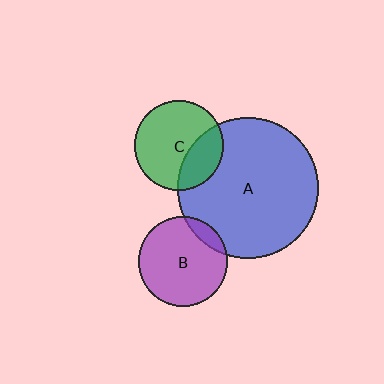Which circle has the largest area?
Circle A (blue).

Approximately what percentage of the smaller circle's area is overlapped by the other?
Approximately 10%.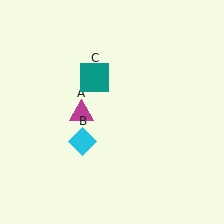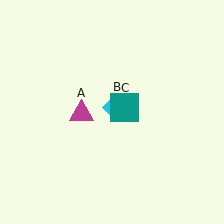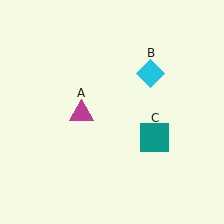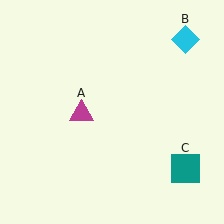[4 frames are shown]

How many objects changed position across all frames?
2 objects changed position: cyan diamond (object B), teal square (object C).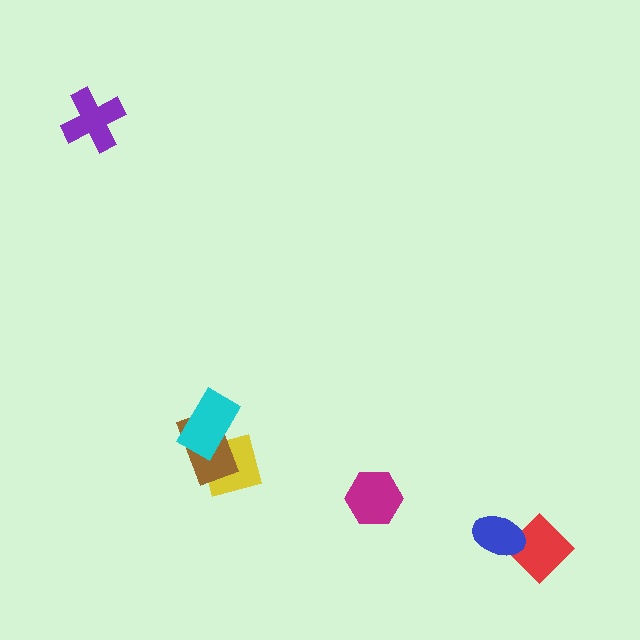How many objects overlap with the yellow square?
2 objects overlap with the yellow square.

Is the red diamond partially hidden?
Yes, it is partially covered by another shape.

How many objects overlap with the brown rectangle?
2 objects overlap with the brown rectangle.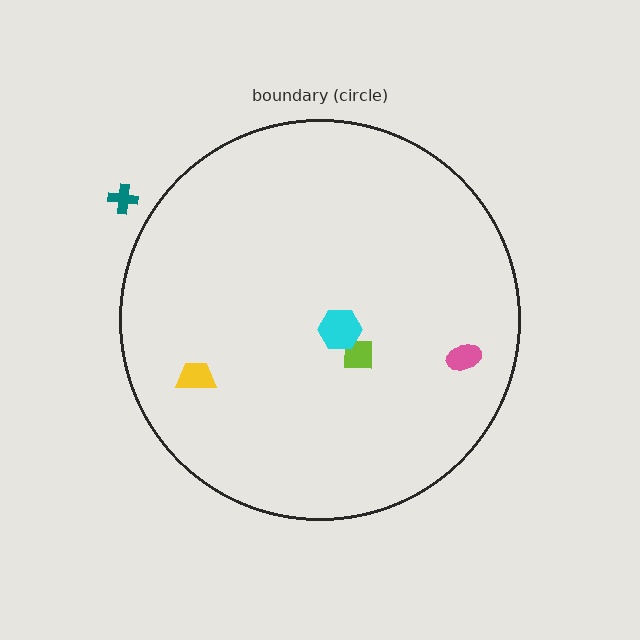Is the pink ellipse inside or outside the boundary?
Inside.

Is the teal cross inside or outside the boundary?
Outside.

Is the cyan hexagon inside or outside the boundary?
Inside.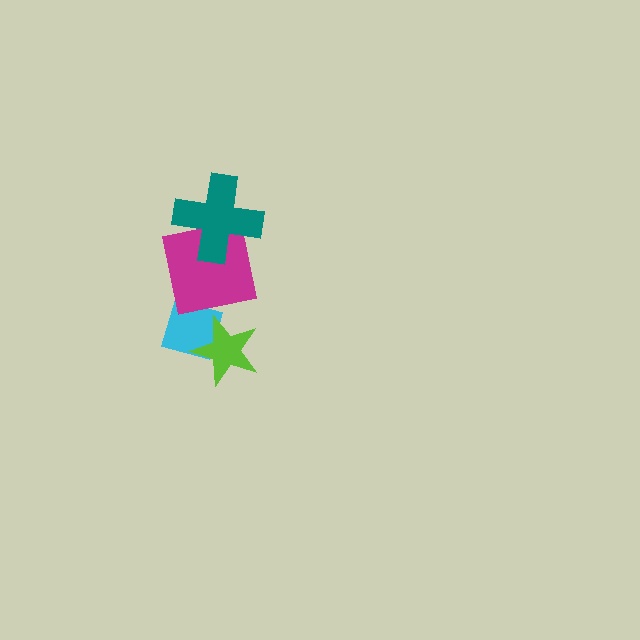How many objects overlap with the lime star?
1 object overlaps with the lime star.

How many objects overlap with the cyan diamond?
2 objects overlap with the cyan diamond.